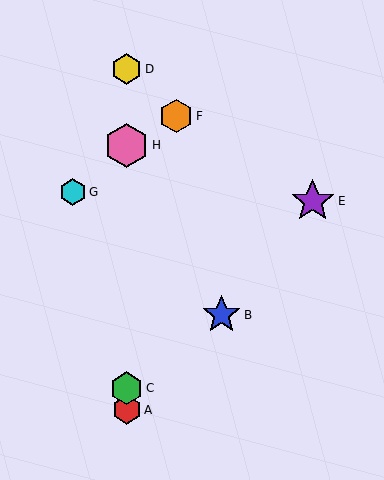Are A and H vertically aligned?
Yes, both are at x≈127.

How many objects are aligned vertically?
4 objects (A, C, D, H) are aligned vertically.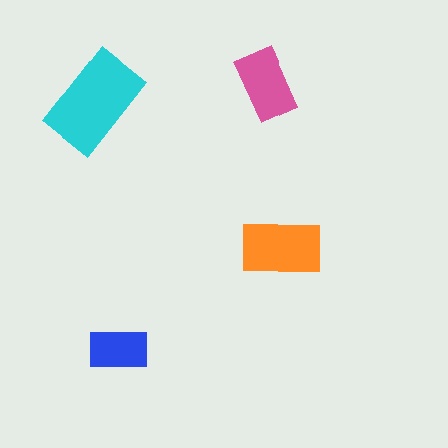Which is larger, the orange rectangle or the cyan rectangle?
The cyan one.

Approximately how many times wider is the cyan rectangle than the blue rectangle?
About 1.5 times wider.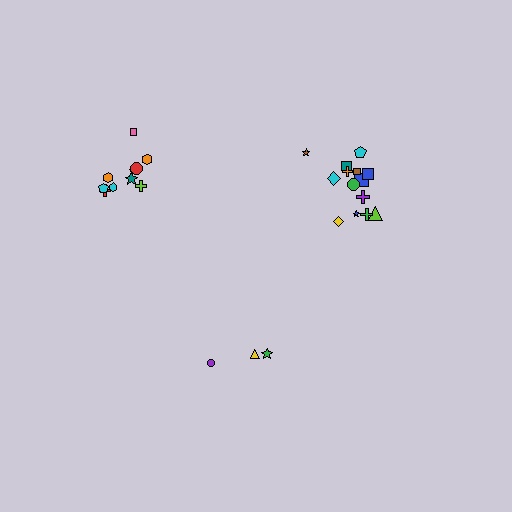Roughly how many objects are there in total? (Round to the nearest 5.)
Roughly 30 objects in total.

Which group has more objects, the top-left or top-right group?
The top-right group.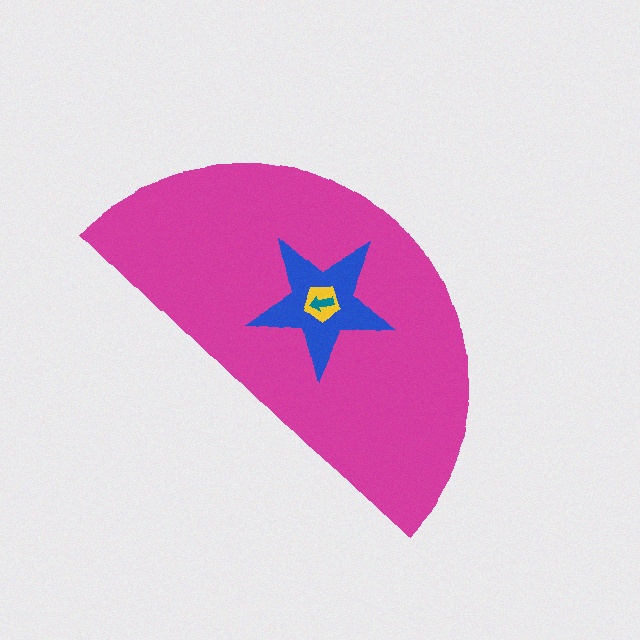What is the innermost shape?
The teal arrow.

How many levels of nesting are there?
4.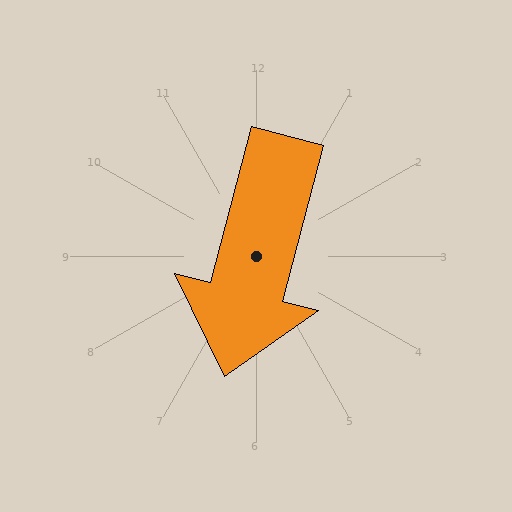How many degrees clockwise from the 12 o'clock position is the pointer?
Approximately 195 degrees.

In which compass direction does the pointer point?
South.